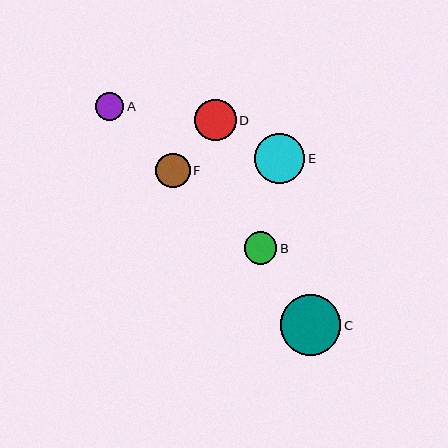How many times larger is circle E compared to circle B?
Circle E is approximately 1.5 times the size of circle B.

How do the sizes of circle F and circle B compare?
Circle F and circle B are approximately the same size.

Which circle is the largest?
Circle C is the largest with a size of approximately 60 pixels.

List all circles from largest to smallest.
From largest to smallest: C, E, D, F, B, A.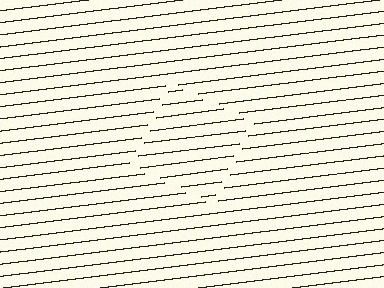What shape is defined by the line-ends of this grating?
An illusory square. The interior of the shape contains the same grating, shifted by half a period — the contour is defined by the phase discontinuity where line-ends from the inner and outer gratings abut.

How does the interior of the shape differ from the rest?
The interior of the shape contains the same grating, shifted by half a period — the contour is defined by the phase discontinuity where line-ends from the inner and outer gratings abut.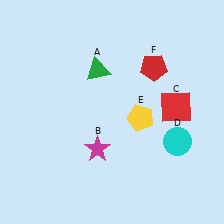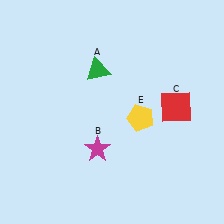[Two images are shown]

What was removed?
The cyan circle (D), the red pentagon (F) were removed in Image 2.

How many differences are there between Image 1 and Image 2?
There are 2 differences between the two images.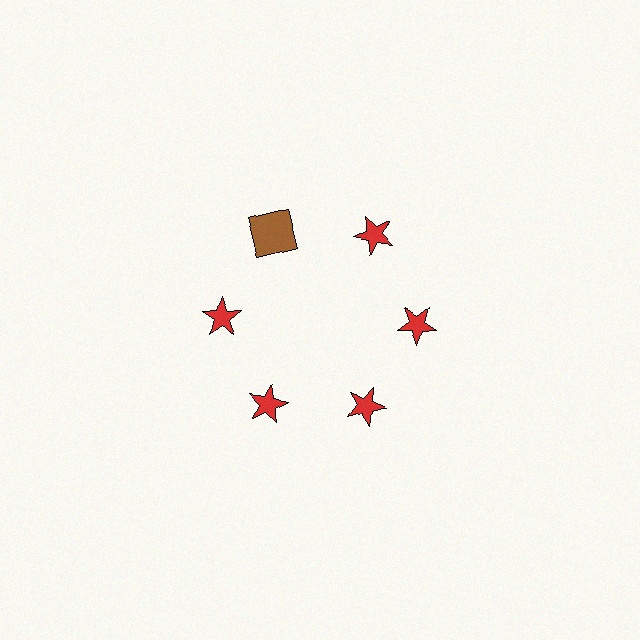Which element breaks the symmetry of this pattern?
The brown square at roughly the 11 o'clock position breaks the symmetry. All other shapes are red stars.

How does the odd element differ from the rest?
It differs in both color (brown instead of red) and shape (square instead of star).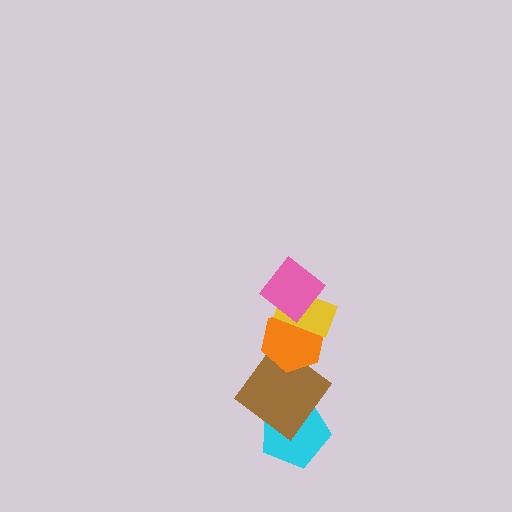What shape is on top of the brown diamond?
The orange hexagon is on top of the brown diamond.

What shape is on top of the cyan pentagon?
The brown diamond is on top of the cyan pentagon.